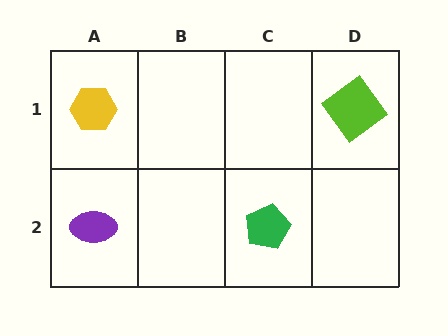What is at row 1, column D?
A lime diamond.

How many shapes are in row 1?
2 shapes.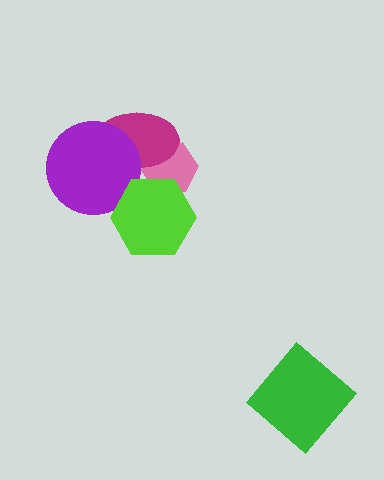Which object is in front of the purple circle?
The lime hexagon is in front of the purple circle.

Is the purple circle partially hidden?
Yes, it is partially covered by another shape.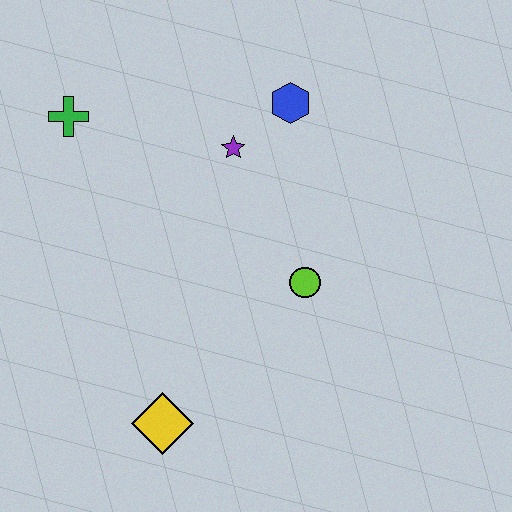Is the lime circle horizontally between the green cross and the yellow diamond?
No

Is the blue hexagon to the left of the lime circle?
Yes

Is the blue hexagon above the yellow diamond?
Yes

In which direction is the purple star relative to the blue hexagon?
The purple star is to the left of the blue hexagon.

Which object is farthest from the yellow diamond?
The blue hexagon is farthest from the yellow diamond.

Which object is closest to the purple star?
The blue hexagon is closest to the purple star.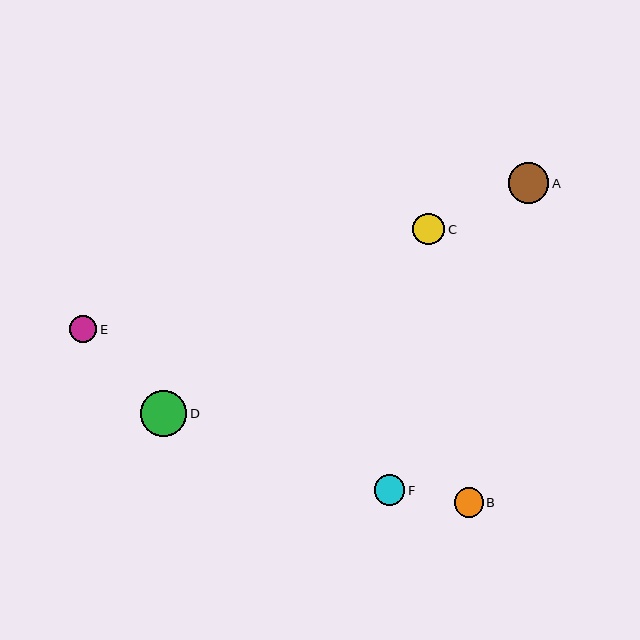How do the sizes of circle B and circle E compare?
Circle B and circle E are approximately the same size.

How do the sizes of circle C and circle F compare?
Circle C and circle F are approximately the same size.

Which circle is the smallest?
Circle E is the smallest with a size of approximately 27 pixels.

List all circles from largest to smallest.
From largest to smallest: D, A, C, F, B, E.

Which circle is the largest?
Circle D is the largest with a size of approximately 46 pixels.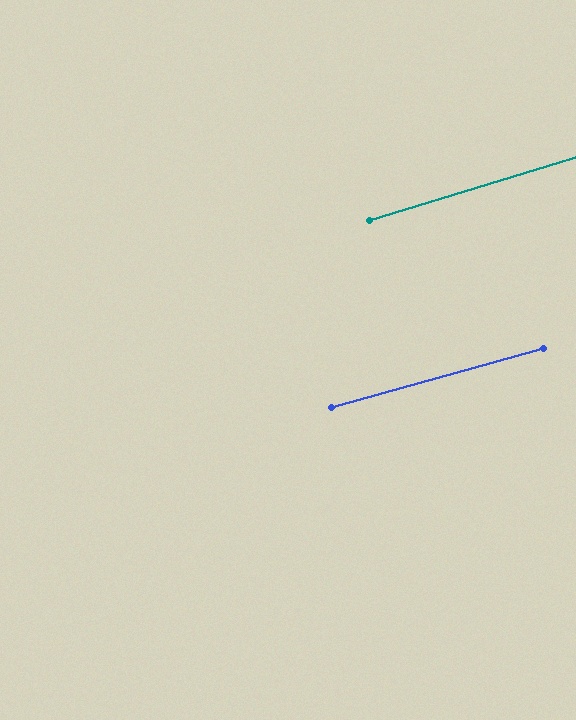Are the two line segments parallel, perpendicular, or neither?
Parallel — their directions differ by only 1.4°.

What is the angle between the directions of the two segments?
Approximately 1 degree.